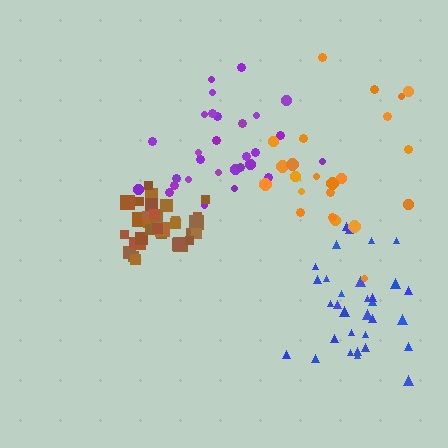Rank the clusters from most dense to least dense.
brown, purple, blue, orange.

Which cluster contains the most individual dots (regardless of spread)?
Brown (34).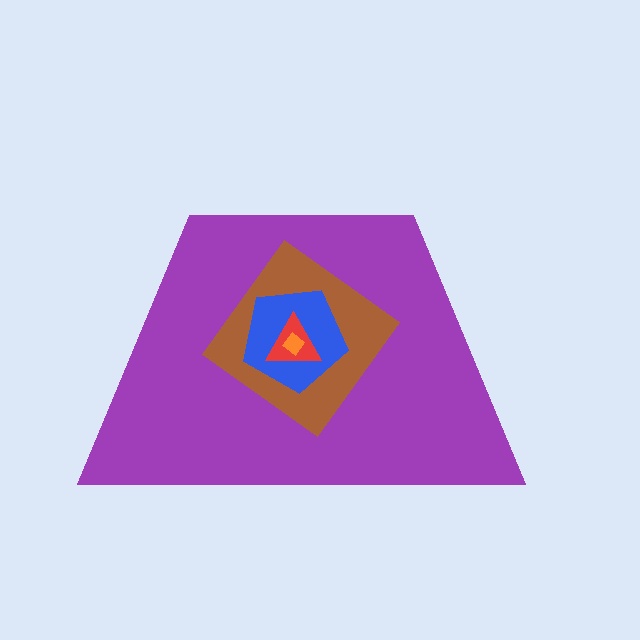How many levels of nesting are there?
5.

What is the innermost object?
The orange diamond.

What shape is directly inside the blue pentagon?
The red triangle.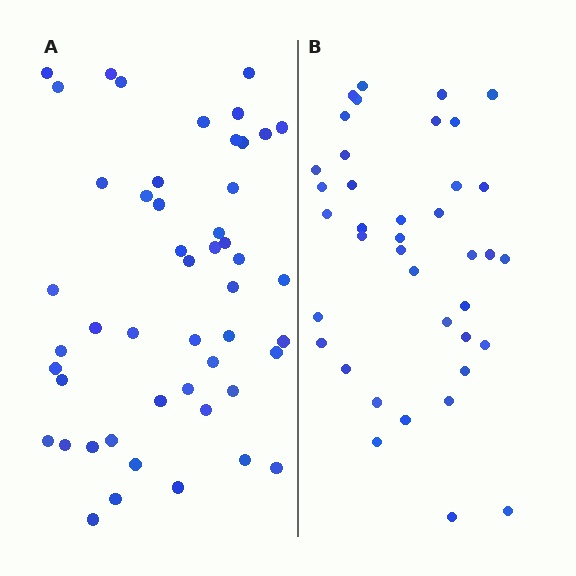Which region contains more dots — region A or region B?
Region A (the left region) has more dots.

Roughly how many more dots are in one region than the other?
Region A has roughly 10 or so more dots than region B.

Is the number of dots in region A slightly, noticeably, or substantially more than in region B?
Region A has noticeably more, but not dramatically so. The ratio is roughly 1.3 to 1.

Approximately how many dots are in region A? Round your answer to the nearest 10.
About 50 dots. (The exact count is 49, which rounds to 50.)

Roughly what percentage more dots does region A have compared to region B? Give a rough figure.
About 25% more.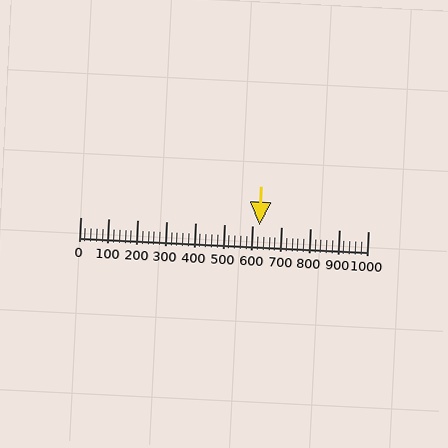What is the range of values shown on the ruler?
The ruler shows values from 0 to 1000.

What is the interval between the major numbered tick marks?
The major tick marks are spaced 100 units apart.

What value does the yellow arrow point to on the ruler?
The yellow arrow points to approximately 623.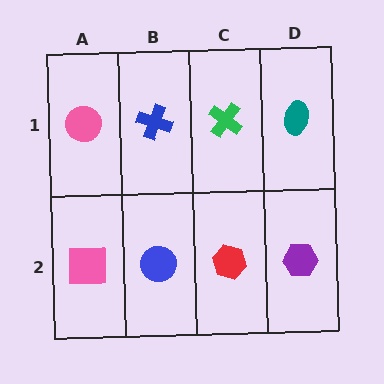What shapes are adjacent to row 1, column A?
A pink square (row 2, column A), a blue cross (row 1, column B).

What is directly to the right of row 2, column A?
A blue circle.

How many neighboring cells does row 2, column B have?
3.